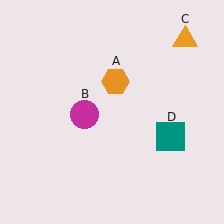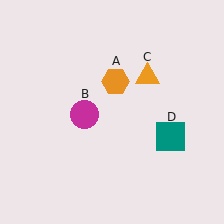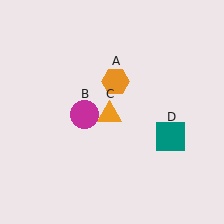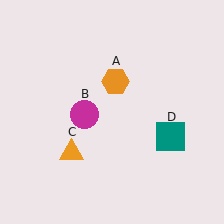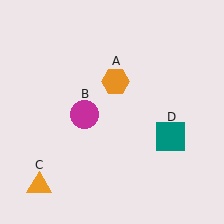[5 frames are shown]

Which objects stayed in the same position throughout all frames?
Orange hexagon (object A) and magenta circle (object B) and teal square (object D) remained stationary.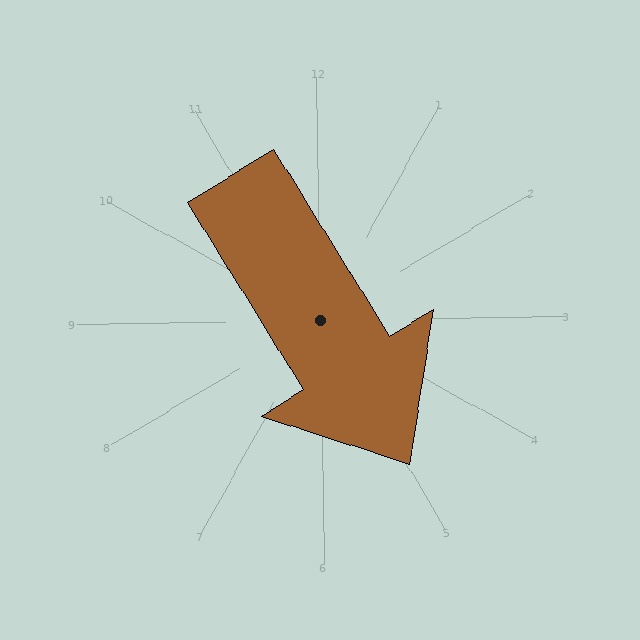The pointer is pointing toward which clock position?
Roughly 5 o'clock.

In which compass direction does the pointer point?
Southeast.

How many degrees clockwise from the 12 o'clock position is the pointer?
Approximately 149 degrees.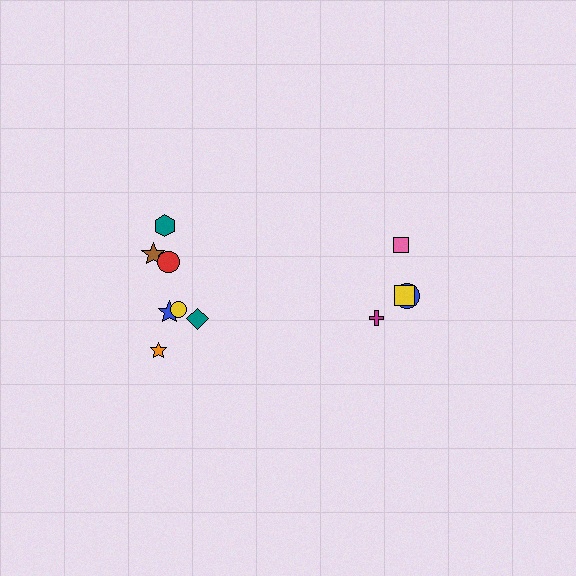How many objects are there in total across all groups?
There are 11 objects.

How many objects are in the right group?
There are 4 objects.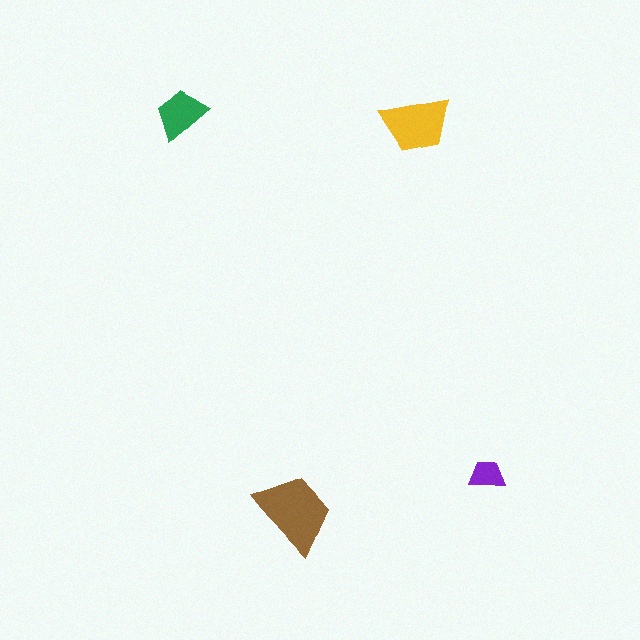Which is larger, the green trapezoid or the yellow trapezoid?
The yellow one.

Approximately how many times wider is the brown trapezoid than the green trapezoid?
About 1.5 times wider.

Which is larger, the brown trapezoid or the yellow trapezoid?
The brown one.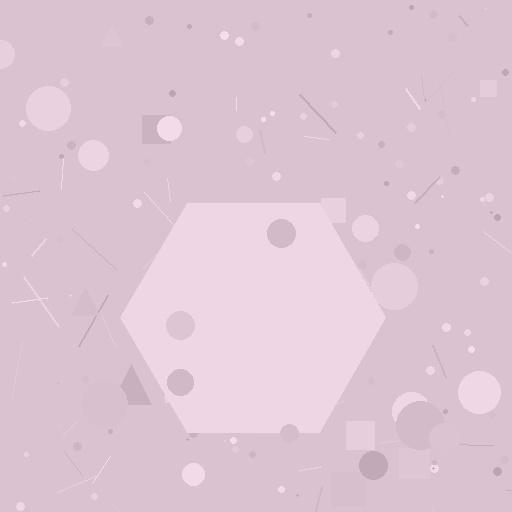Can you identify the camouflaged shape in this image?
The camouflaged shape is a hexagon.